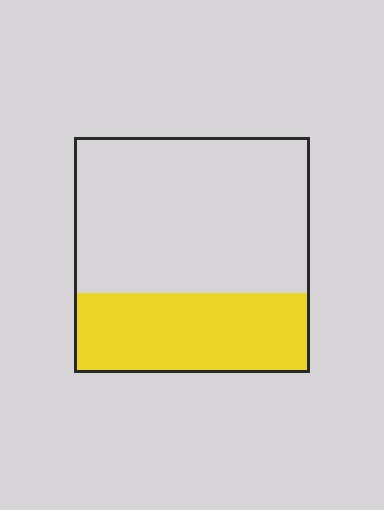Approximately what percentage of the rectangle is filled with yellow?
Approximately 35%.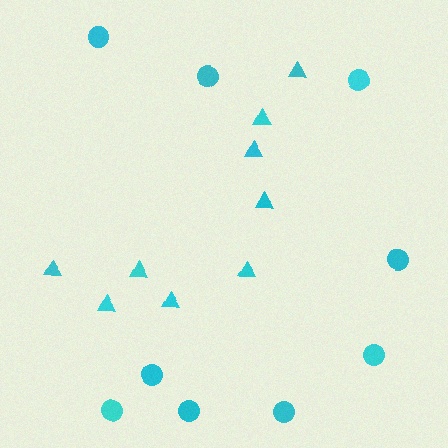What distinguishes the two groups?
There are 2 groups: one group of circles (9) and one group of triangles (9).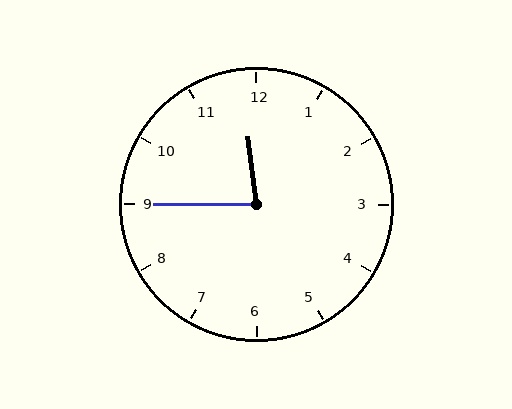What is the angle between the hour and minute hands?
Approximately 82 degrees.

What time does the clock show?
11:45.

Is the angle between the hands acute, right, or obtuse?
It is acute.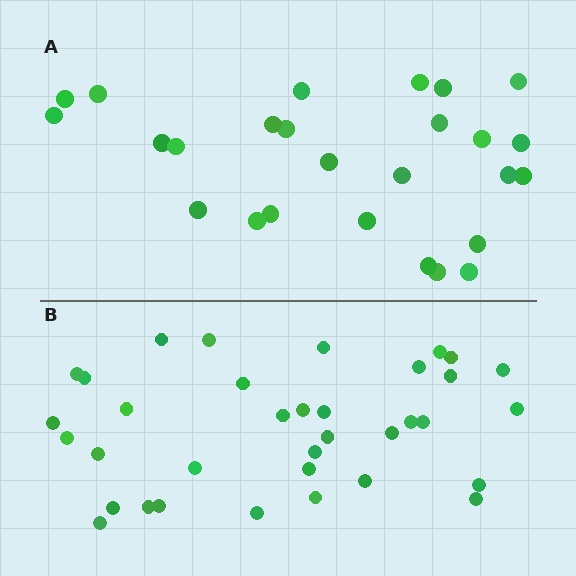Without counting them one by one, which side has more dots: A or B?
Region B (the bottom region) has more dots.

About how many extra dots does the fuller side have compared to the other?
Region B has roughly 8 or so more dots than region A.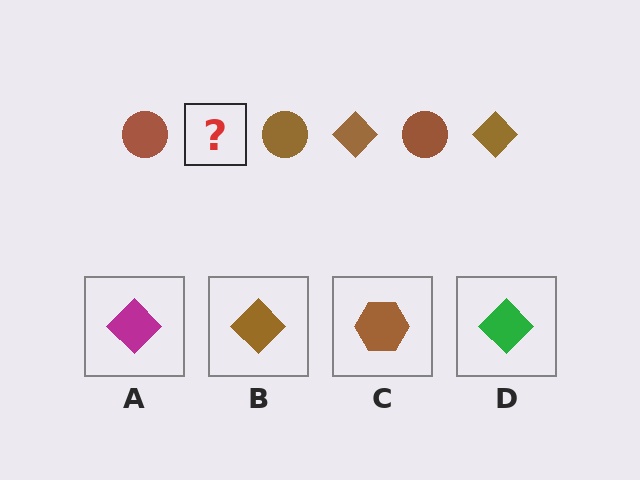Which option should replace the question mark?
Option B.